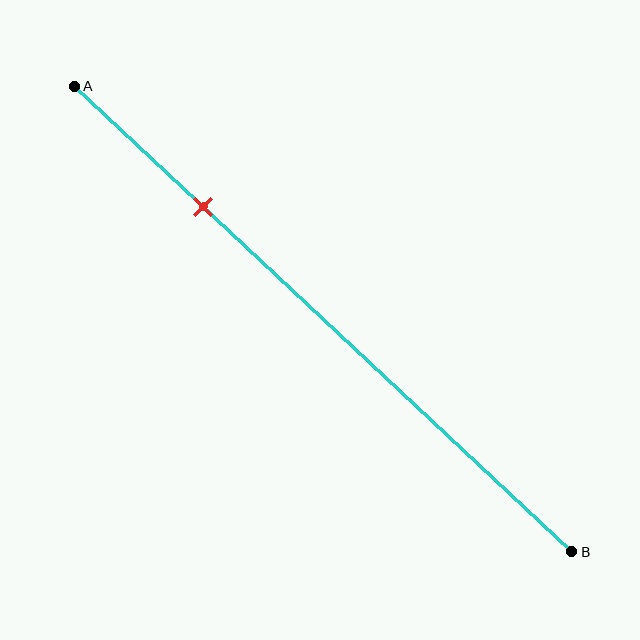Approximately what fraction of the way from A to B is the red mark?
The red mark is approximately 25% of the way from A to B.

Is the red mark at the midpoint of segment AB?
No, the mark is at about 25% from A, not at the 50% midpoint.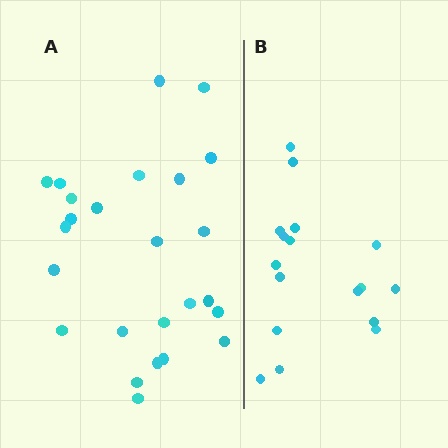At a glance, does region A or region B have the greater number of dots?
Region A (the left region) has more dots.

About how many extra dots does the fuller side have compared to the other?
Region A has roughly 8 or so more dots than region B.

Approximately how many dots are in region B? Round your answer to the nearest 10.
About 20 dots. (The exact count is 17, which rounds to 20.)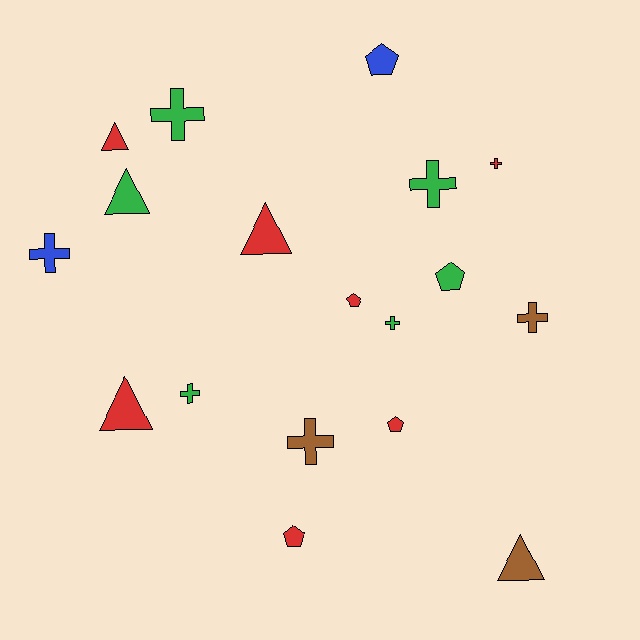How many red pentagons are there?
There are 3 red pentagons.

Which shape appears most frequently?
Cross, with 8 objects.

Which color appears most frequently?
Red, with 7 objects.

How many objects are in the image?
There are 18 objects.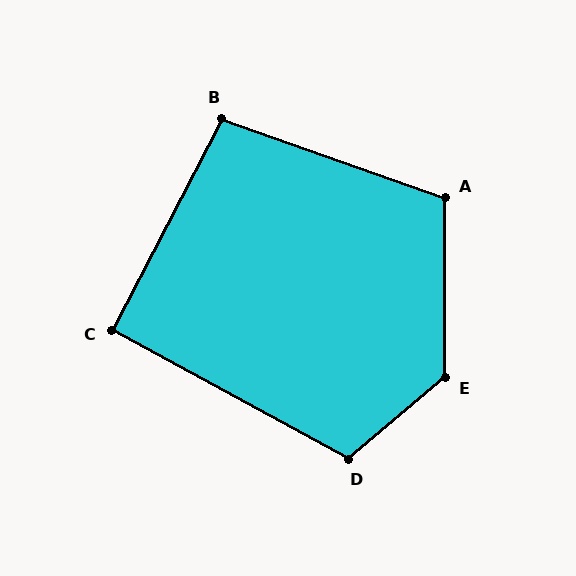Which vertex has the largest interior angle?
E, at approximately 130 degrees.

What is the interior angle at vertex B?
Approximately 98 degrees (obtuse).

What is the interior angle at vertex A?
Approximately 109 degrees (obtuse).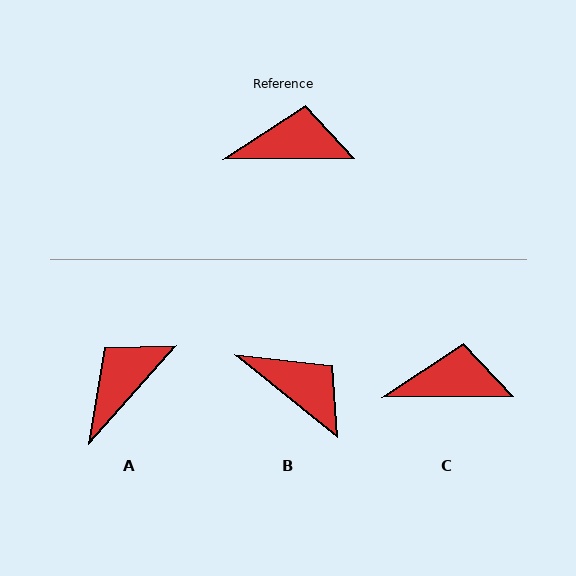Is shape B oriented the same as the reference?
No, it is off by about 39 degrees.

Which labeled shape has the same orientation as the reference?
C.